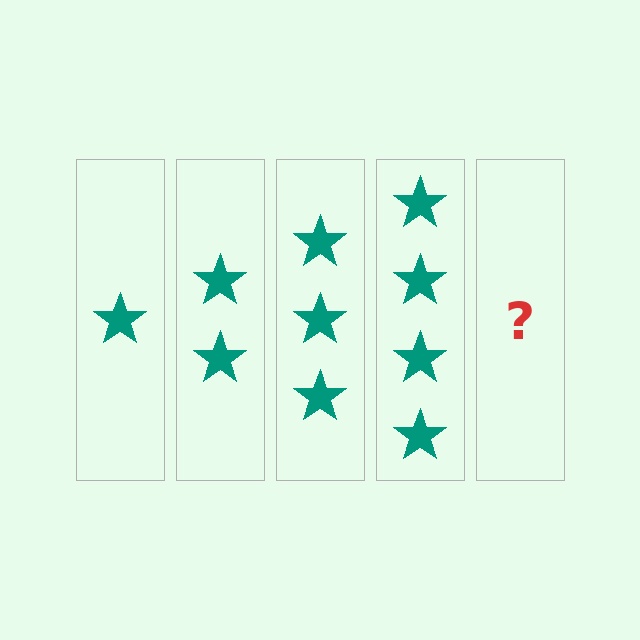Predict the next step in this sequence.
The next step is 5 stars.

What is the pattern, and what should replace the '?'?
The pattern is that each step adds one more star. The '?' should be 5 stars.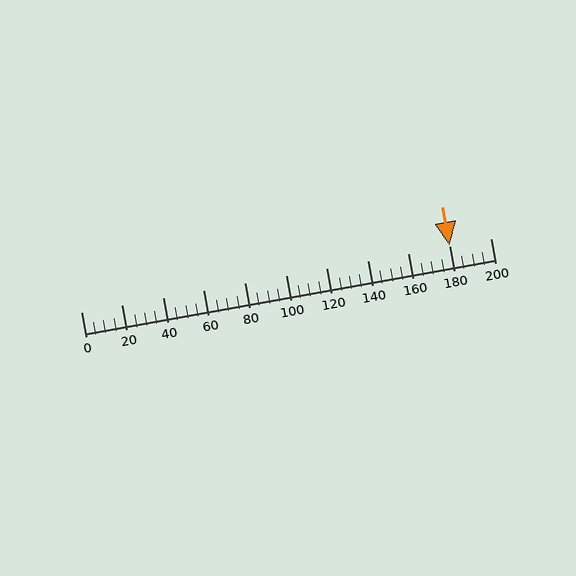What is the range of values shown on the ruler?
The ruler shows values from 0 to 200.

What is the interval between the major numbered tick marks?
The major tick marks are spaced 20 units apart.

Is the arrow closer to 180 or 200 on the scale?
The arrow is closer to 180.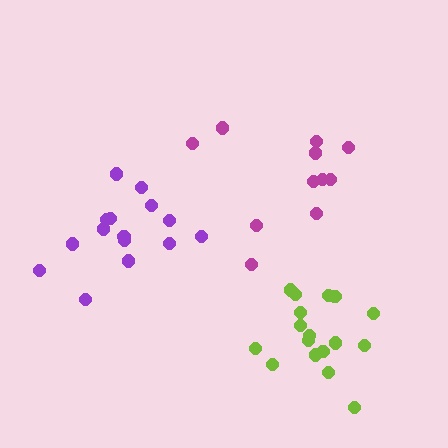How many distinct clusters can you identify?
There are 3 distinct clusters.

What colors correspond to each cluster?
The clusters are colored: magenta, purple, lime.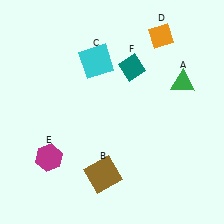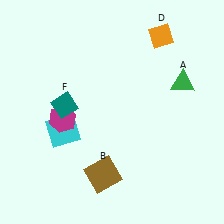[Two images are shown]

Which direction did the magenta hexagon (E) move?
The magenta hexagon (E) moved up.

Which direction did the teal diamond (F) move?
The teal diamond (F) moved left.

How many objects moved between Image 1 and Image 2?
3 objects moved between the two images.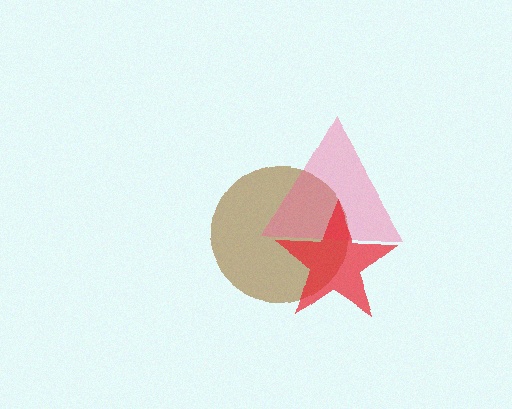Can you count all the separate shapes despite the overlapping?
Yes, there are 3 separate shapes.